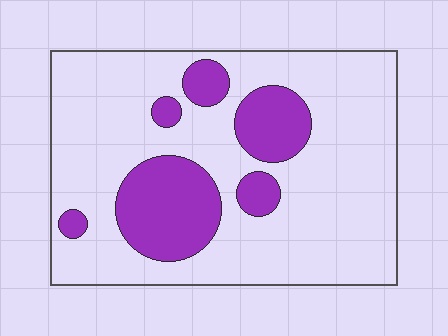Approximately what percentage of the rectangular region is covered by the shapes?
Approximately 25%.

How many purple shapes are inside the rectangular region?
6.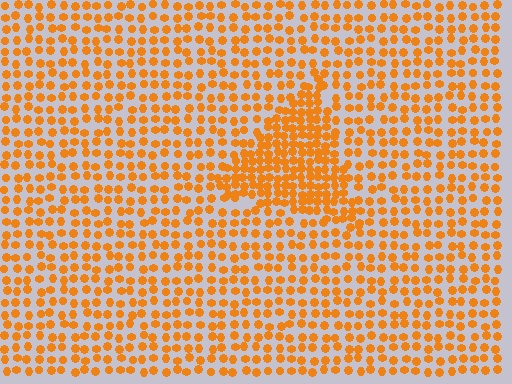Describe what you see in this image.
The image contains small orange elements arranged at two different densities. A triangle-shaped region is visible where the elements are more densely packed than the surrounding area.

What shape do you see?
I see a triangle.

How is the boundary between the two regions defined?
The boundary is defined by a change in element density (approximately 1.9x ratio). All elements are the same color, size, and shape.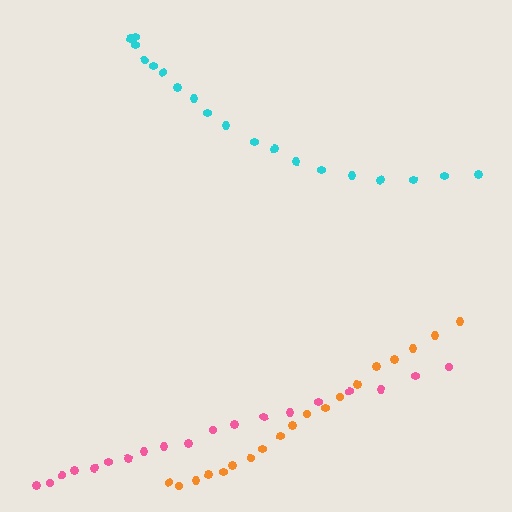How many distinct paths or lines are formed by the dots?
There are 3 distinct paths.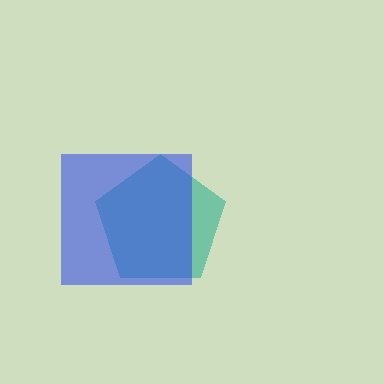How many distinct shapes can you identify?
There are 2 distinct shapes: a teal pentagon, a blue square.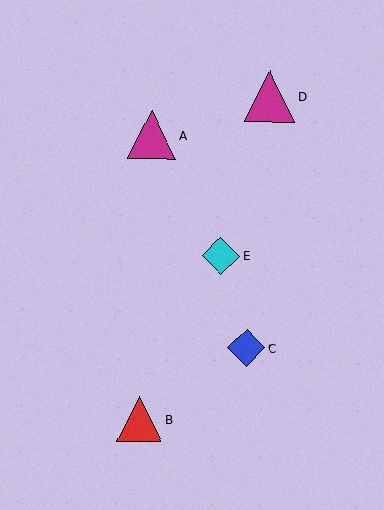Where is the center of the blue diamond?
The center of the blue diamond is at (246, 348).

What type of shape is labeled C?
Shape C is a blue diamond.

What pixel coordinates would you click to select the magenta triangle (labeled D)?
Click at (270, 97) to select the magenta triangle D.